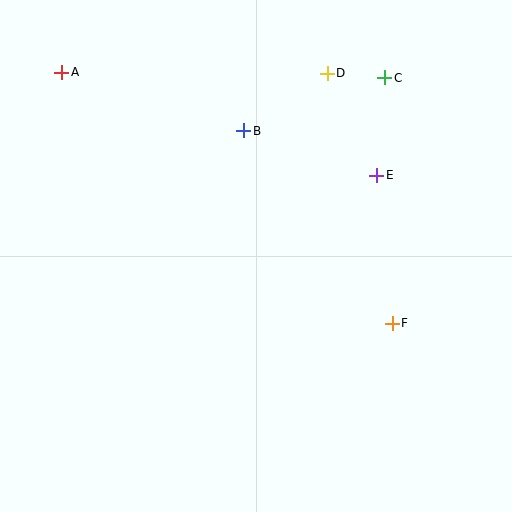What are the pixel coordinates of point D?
Point D is at (327, 73).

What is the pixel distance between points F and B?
The distance between F and B is 243 pixels.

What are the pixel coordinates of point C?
Point C is at (385, 78).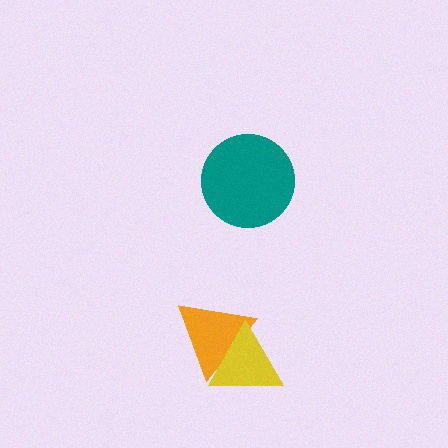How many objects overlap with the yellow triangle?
1 object overlaps with the yellow triangle.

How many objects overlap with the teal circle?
0 objects overlap with the teal circle.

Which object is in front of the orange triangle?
The yellow triangle is in front of the orange triangle.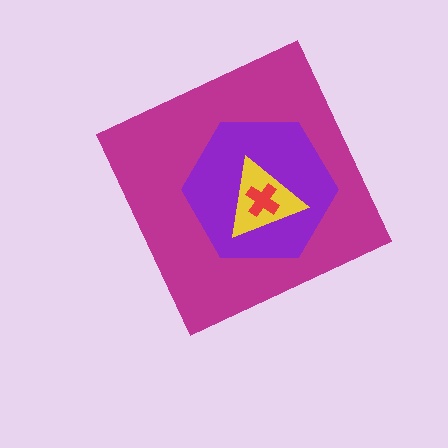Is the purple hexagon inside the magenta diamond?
Yes.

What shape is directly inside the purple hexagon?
The yellow triangle.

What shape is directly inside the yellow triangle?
The red cross.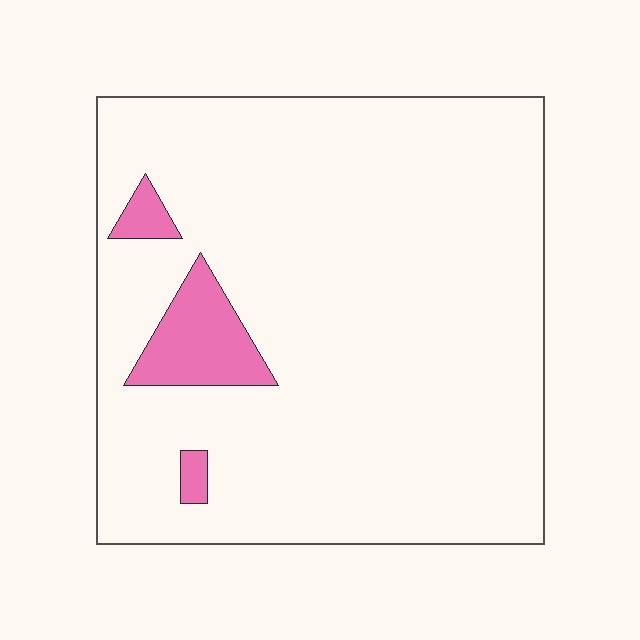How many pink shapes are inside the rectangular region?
3.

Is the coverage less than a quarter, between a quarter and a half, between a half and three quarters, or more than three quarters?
Less than a quarter.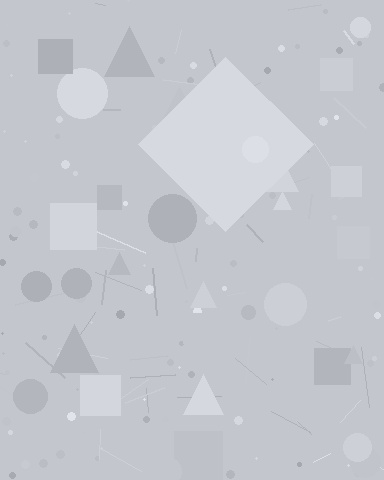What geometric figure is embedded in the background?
A diamond is embedded in the background.